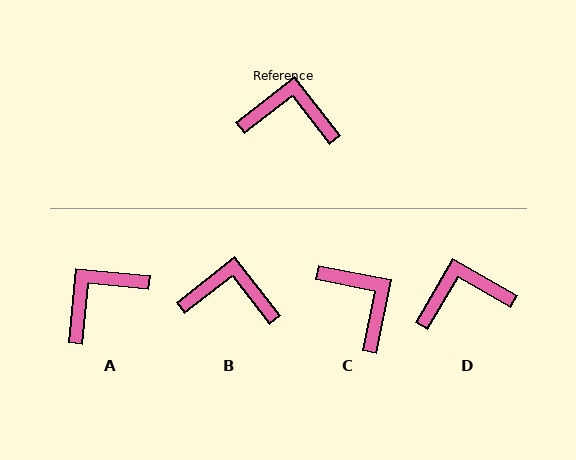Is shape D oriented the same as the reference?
No, it is off by about 22 degrees.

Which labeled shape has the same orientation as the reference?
B.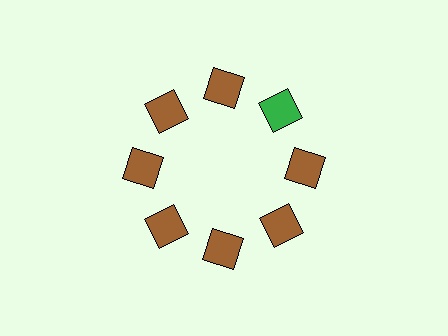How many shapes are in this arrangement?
There are 8 shapes arranged in a ring pattern.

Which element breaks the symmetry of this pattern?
The green square at roughly the 2 o'clock position breaks the symmetry. All other shapes are brown squares.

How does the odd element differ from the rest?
It has a different color: green instead of brown.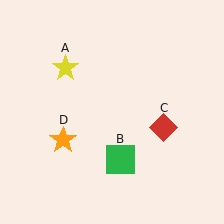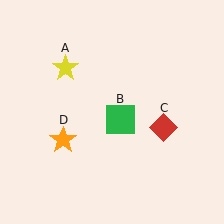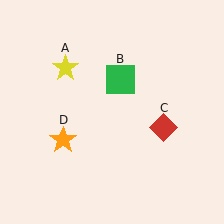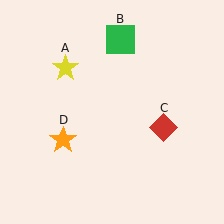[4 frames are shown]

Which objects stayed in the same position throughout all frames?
Yellow star (object A) and red diamond (object C) and orange star (object D) remained stationary.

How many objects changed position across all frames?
1 object changed position: green square (object B).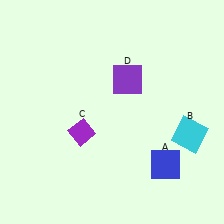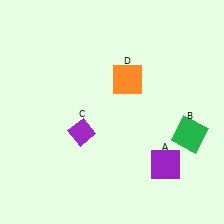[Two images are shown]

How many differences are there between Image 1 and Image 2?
There are 3 differences between the two images.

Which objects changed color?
A changed from blue to purple. B changed from cyan to green. D changed from purple to orange.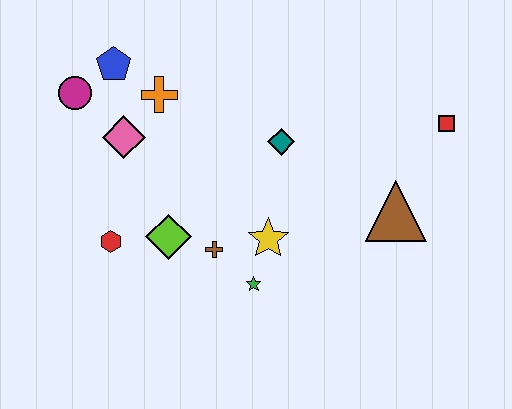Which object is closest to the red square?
The brown triangle is closest to the red square.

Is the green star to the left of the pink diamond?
No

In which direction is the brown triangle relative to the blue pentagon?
The brown triangle is to the right of the blue pentagon.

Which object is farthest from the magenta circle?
The red square is farthest from the magenta circle.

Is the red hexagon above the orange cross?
No